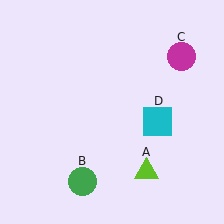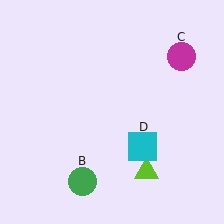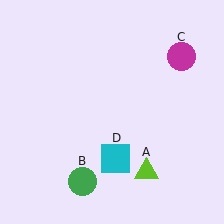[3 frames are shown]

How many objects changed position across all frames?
1 object changed position: cyan square (object D).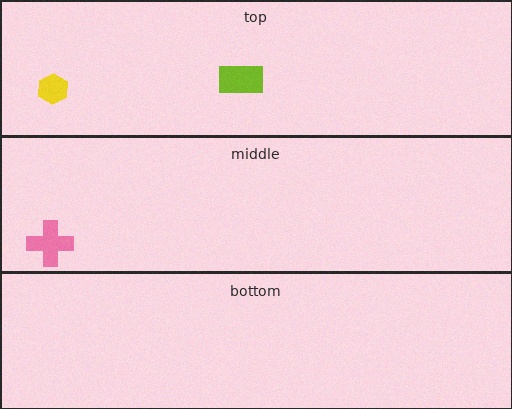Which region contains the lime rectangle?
The top region.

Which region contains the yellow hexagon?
The top region.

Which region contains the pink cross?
The middle region.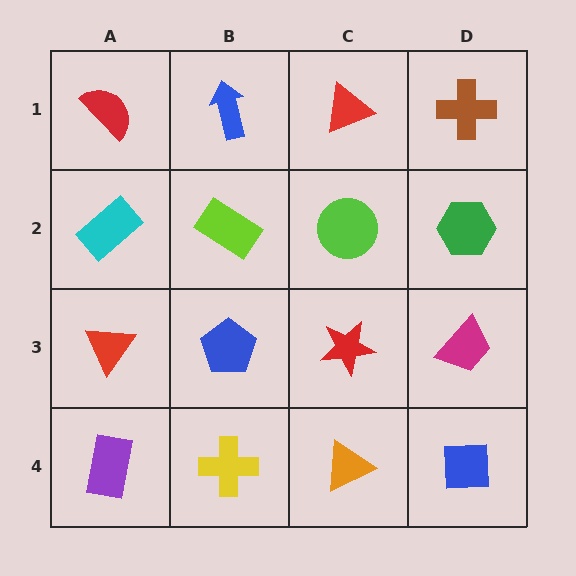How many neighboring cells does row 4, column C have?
3.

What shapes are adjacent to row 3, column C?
A lime circle (row 2, column C), an orange triangle (row 4, column C), a blue pentagon (row 3, column B), a magenta trapezoid (row 3, column D).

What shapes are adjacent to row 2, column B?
A blue arrow (row 1, column B), a blue pentagon (row 3, column B), a cyan rectangle (row 2, column A), a lime circle (row 2, column C).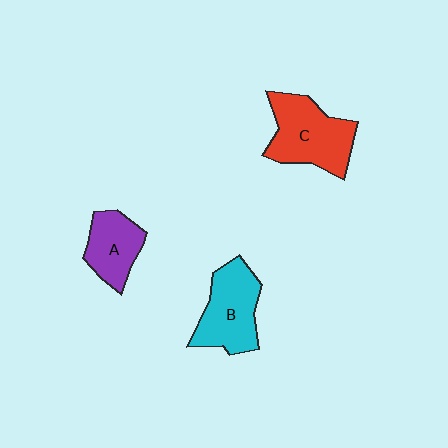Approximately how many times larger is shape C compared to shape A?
Approximately 1.5 times.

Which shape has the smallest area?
Shape A (purple).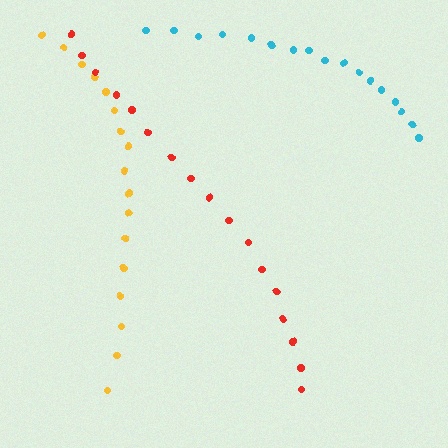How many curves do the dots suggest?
There are 3 distinct paths.